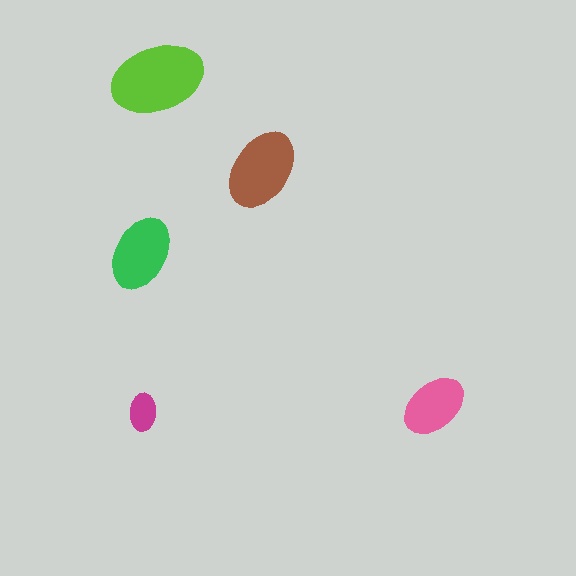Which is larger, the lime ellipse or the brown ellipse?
The lime one.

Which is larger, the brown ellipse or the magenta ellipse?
The brown one.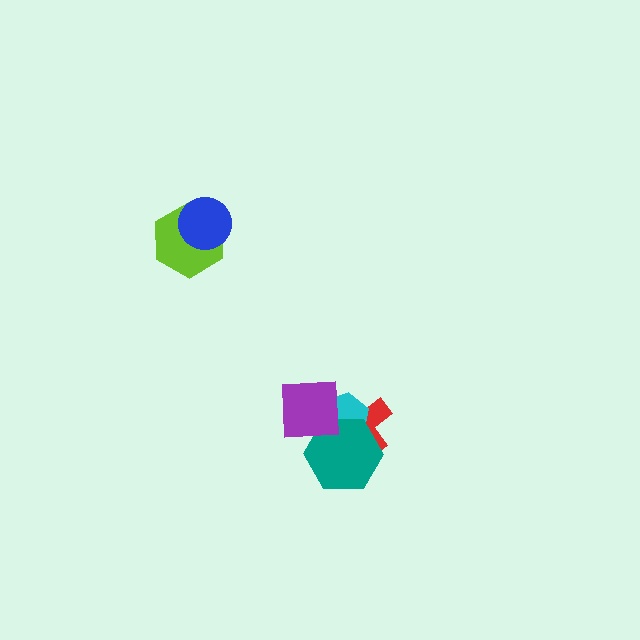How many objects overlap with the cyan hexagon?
3 objects overlap with the cyan hexagon.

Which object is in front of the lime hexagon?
The blue circle is in front of the lime hexagon.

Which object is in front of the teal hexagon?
The purple square is in front of the teal hexagon.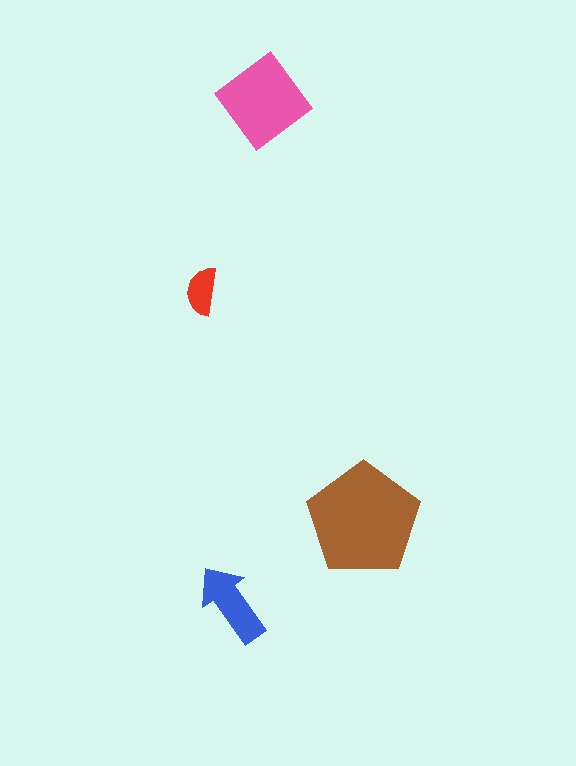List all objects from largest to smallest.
The brown pentagon, the pink diamond, the blue arrow, the red semicircle.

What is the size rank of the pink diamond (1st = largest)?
2nd.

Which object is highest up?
The pink diamond is topmost.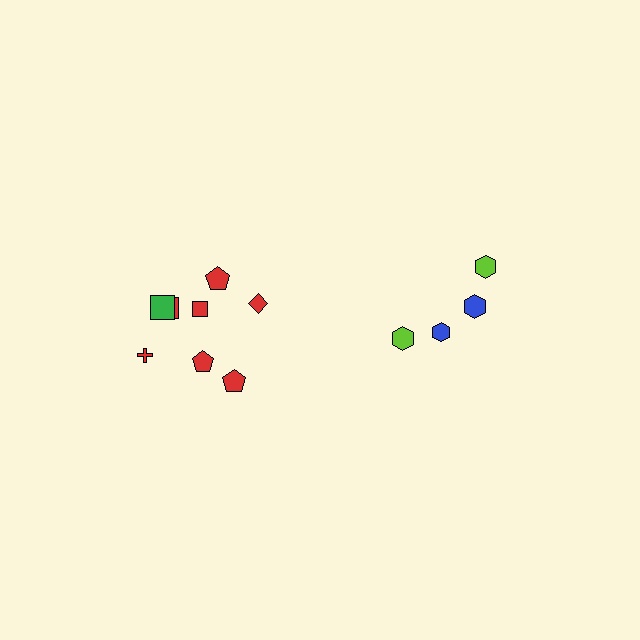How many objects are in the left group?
There are 8 objects.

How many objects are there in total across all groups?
There are 12 objects.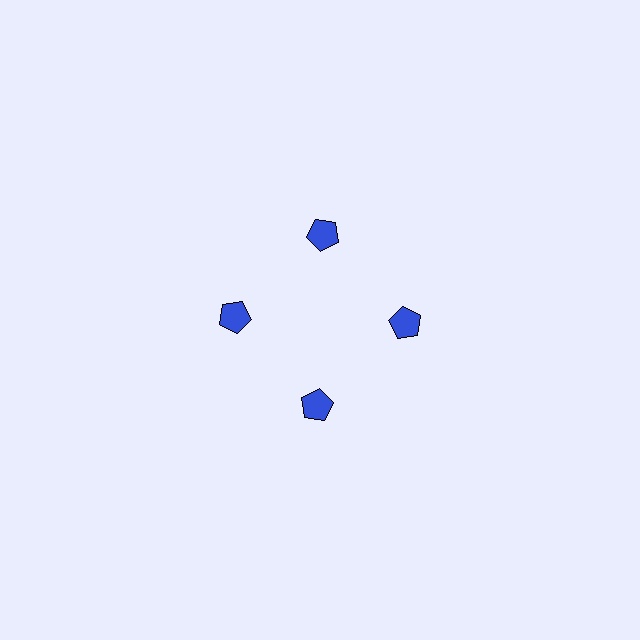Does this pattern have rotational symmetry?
Yes, this pattern has 4-fold rotational symmetry. It looks the same after rotating 90 degrees around the center.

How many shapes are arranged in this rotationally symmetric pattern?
There are 4 shapes, arranged in 4 groups of 1.